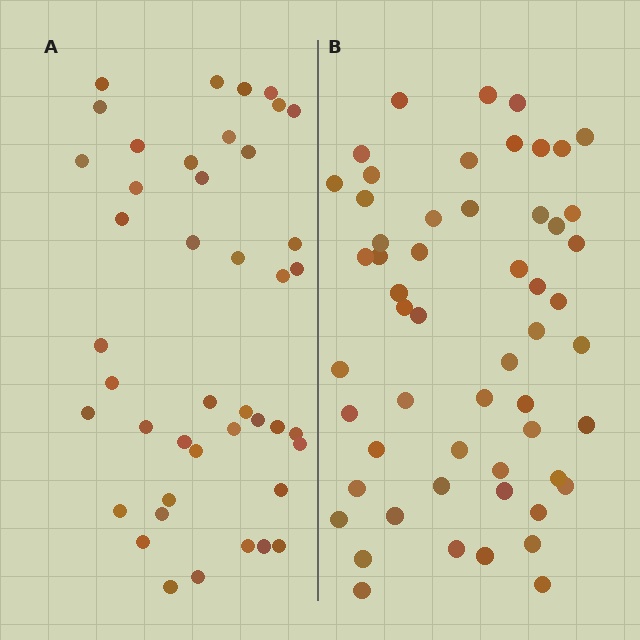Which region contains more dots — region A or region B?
Region B (the right region) has more dots.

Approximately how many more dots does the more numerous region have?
Region B has roughly 12 or so more dots than region A.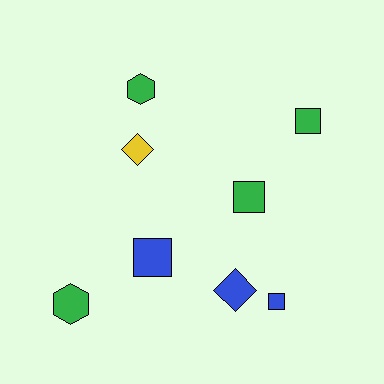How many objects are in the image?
There are 8 objects.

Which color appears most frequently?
Green, with 4 objects.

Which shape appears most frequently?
Square, with 4 objects.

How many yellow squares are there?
There are no yellow squares.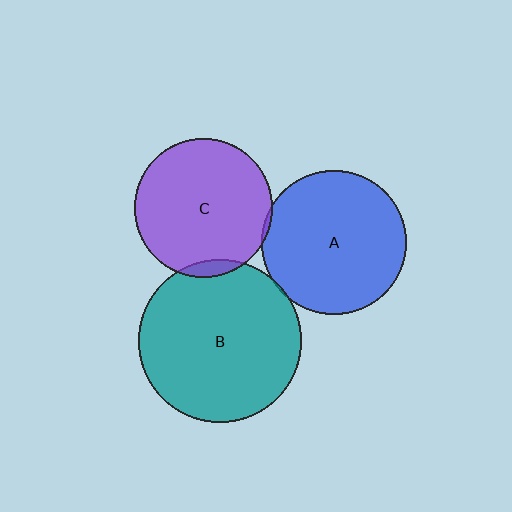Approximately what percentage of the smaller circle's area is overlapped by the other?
Approximately 5%.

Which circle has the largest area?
Circle B (teal).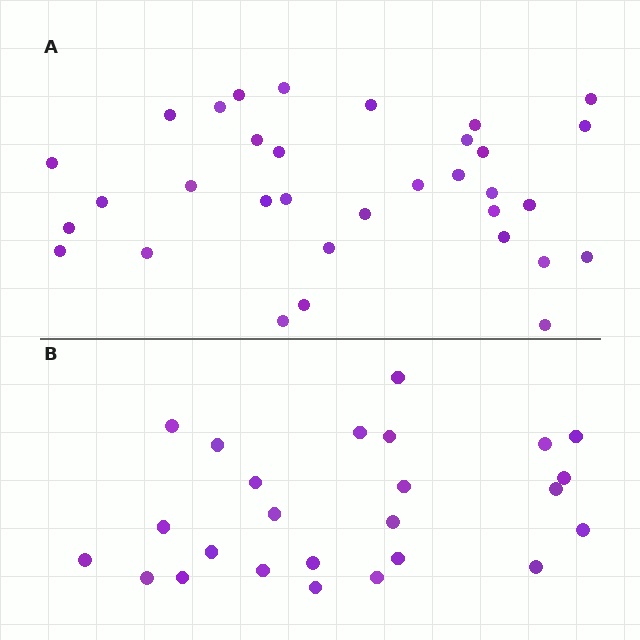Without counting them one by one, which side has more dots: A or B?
Region A (the top region) has more dots.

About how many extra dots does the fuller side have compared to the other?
Region A has roughly 8 or so more dots than region B.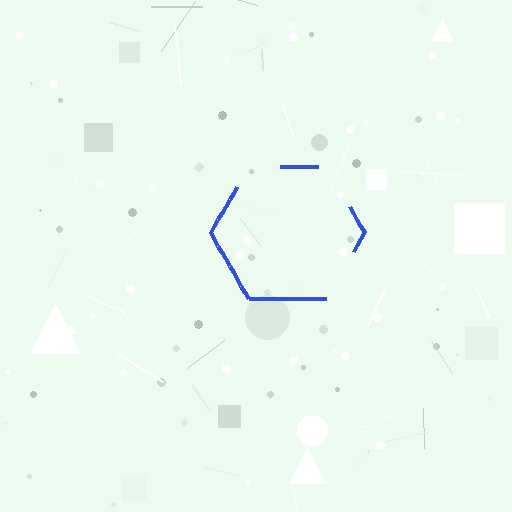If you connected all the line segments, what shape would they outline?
They would outline a hexagon.